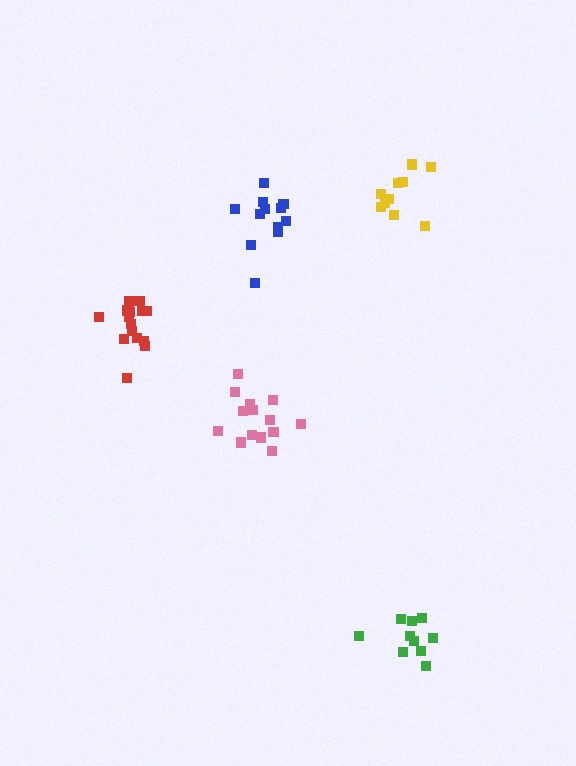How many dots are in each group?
Group 1: 16 dots, Group 2: 12 dots, Group 3: 10 dots, Group 4: 10 dots, Group 5: 14 dots (62 total).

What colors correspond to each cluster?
The clusters are colored: red, blue, yellow, green, pink.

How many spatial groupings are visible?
There are 5 spatial groupings.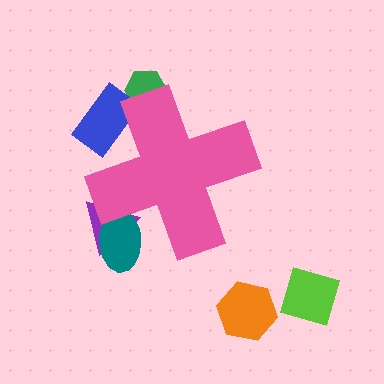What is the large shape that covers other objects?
A pink cross.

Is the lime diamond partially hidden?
No, the lime diamond is fully visible.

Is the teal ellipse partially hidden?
Yes, the teal ellipse is partially hidden behind the pink cross.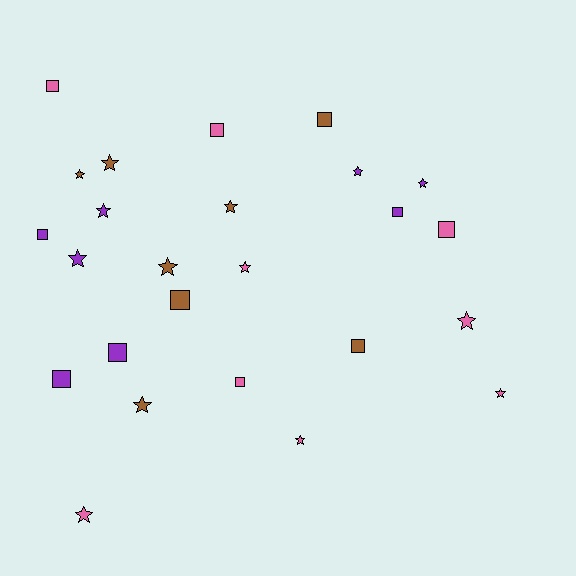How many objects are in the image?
There are 25 objects.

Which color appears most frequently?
Pink, with 9 objects.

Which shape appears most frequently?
Star, with 14 objects.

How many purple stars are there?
There are 4 purple stars.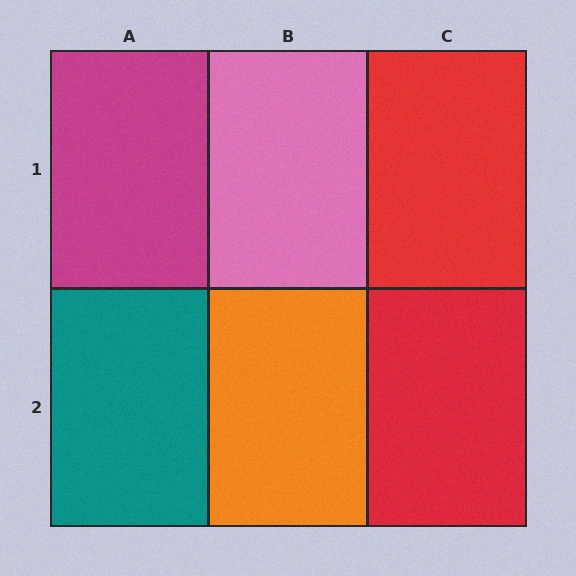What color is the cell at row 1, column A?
Magenta.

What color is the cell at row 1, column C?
Red.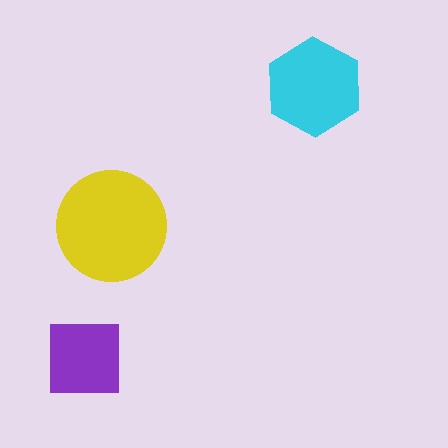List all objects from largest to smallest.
The yellow circle, the cyan hexagon, the purple square.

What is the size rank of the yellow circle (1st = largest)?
1st.